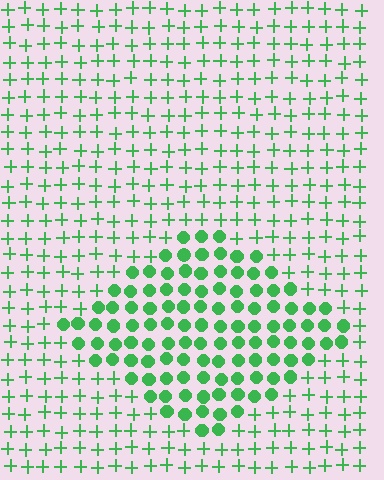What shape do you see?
I see a diamond.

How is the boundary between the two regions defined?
The boundary is defined by a change in element shape: circles inside vs. plus signs outside. All elements share the same color and spacing.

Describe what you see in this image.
The image is filled with small green elements arranged in a uniform grid. A diamond-shaped region contains circles, while the surrounding area contains plus signs. The boundary is defined purely by the change in element shape.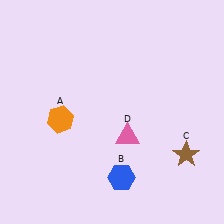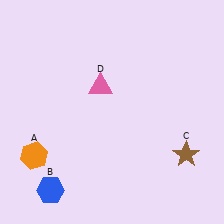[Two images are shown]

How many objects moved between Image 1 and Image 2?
3 objects moved between the two images.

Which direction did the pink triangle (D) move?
The pink triangle (D) moved up.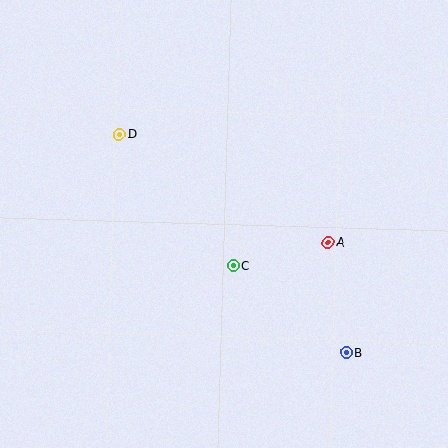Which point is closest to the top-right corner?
Point A is closest to the top-right corner.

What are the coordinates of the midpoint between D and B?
The midpoint between D and B is at (233, 243).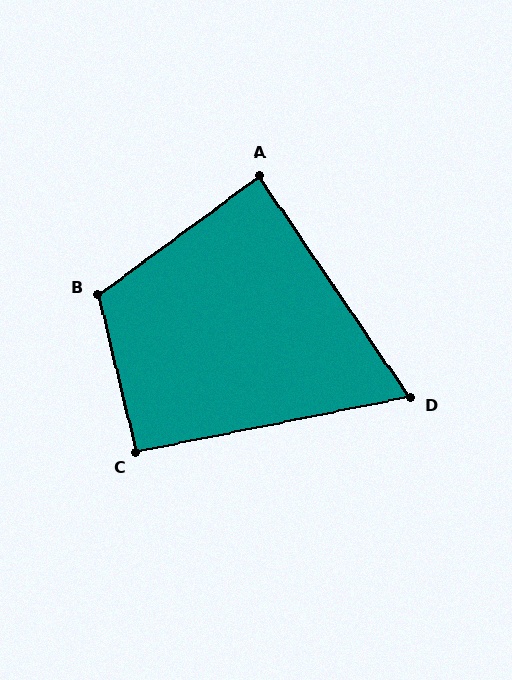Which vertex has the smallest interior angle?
D, at approximately 67 degrees.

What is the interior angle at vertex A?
Approximately 88 degrees (approximately right).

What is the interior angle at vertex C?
Approximately 92 degrees (approximately right).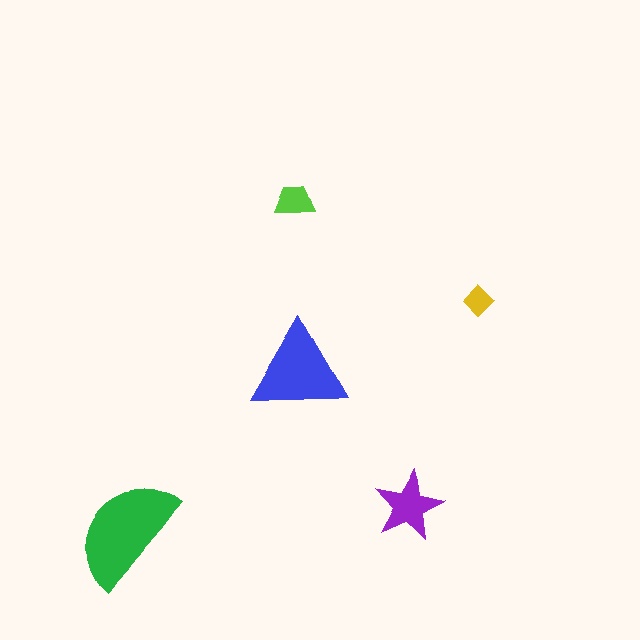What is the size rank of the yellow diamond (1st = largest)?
5th.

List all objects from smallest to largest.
The yellow diamond, the lime trapezoid, the purple star, the blue triangle, the green semicircle.